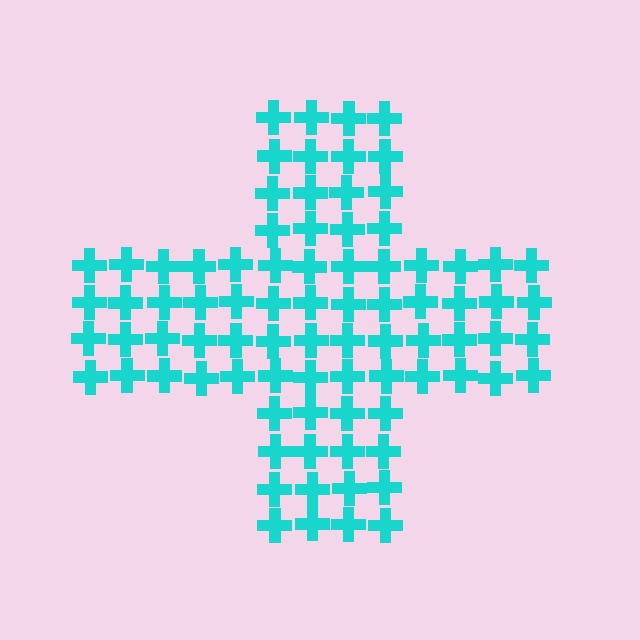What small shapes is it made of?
It is made of small crosses.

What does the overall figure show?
The overall figure shows a cross.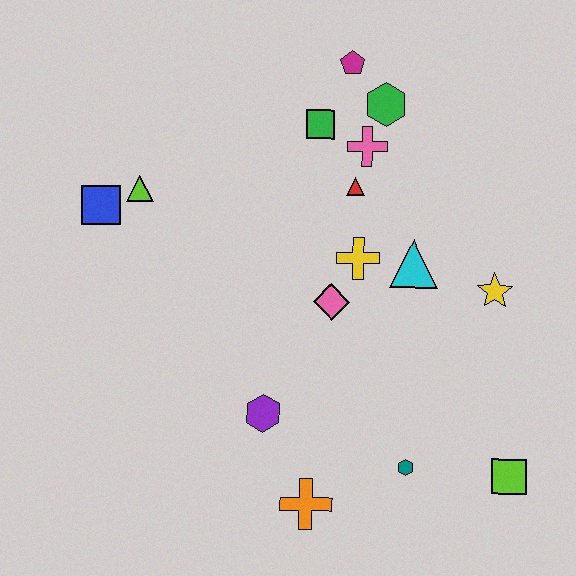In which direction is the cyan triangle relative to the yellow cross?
The cyan triangle is to the right of the yellow cross.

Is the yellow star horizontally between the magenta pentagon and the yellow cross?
No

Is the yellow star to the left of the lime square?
Yes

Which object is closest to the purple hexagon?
The orange cross is closest to the purple hexagon.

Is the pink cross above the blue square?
Yes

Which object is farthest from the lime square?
The blue square is farthest from the lime square.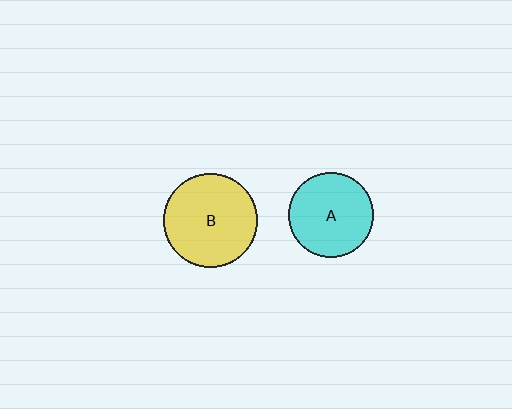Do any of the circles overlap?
No, none of the circles overlap.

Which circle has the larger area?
Circle B (yellow).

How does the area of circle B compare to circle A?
Approximately 1.2 times.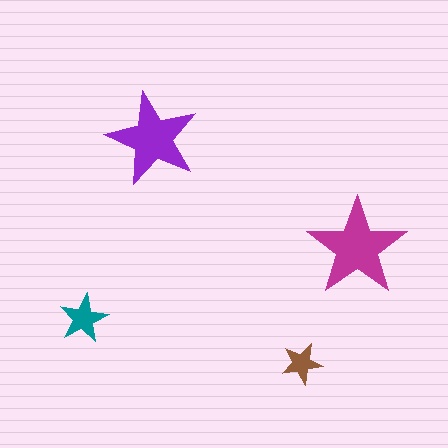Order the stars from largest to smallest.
the magenta one, the purple one, the teal one, the brown one.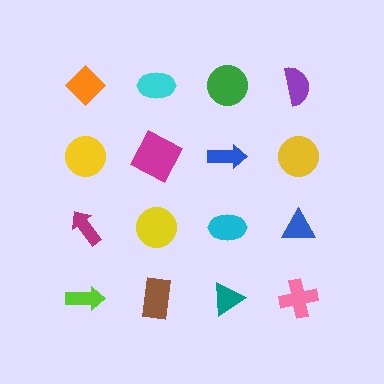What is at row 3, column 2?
A yellow circle.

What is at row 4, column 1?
A lime arrow.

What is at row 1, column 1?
An orange diamond.